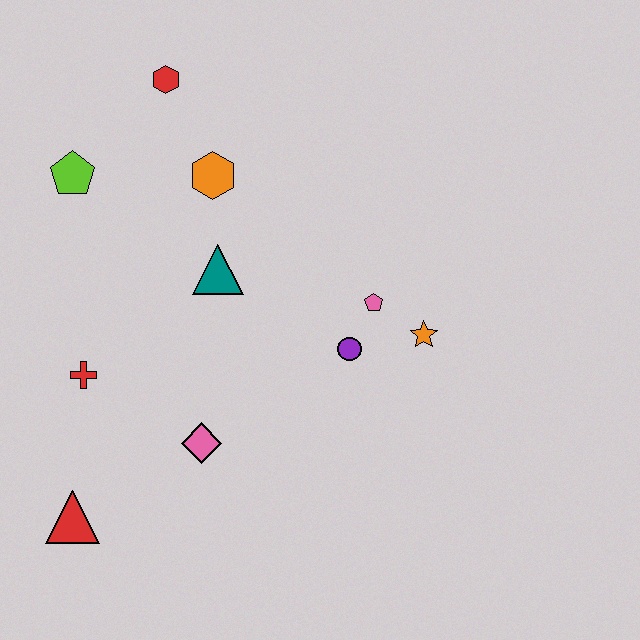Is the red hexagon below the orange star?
No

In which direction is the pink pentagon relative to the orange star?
The pink pentagon is to the left of the orange star.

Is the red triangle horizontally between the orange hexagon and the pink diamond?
No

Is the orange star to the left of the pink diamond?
No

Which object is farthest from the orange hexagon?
The red triangle is farthest from the orange hexagon.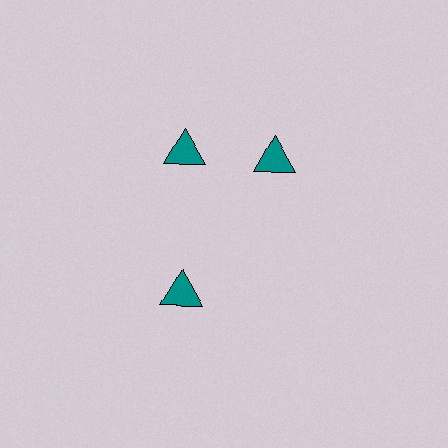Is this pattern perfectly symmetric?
No. The 3 teal triangles are arranged in a ring, but one element near the 3 o'clock position is rotated out of alignment along the ring, breaking the 3-fold rotational symmetry.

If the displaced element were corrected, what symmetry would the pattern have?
It would have 3-fold rotational symmetry — the pattern would map onto itself every 120 degrees.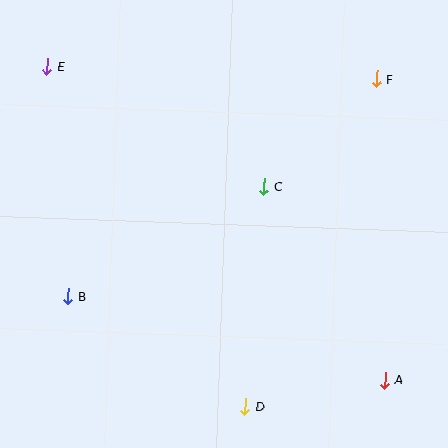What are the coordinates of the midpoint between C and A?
The midpoint between C and A is at (324, 284).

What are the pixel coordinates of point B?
Point B is at (68, 296).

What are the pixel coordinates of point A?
Point A is at (385, 380).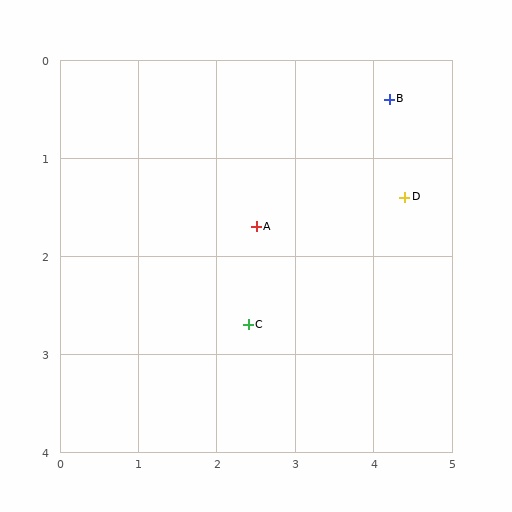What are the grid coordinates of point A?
Point A is at approximately (2.5, 1.7).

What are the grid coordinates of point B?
Point B is at approximately (4.2, 0.4).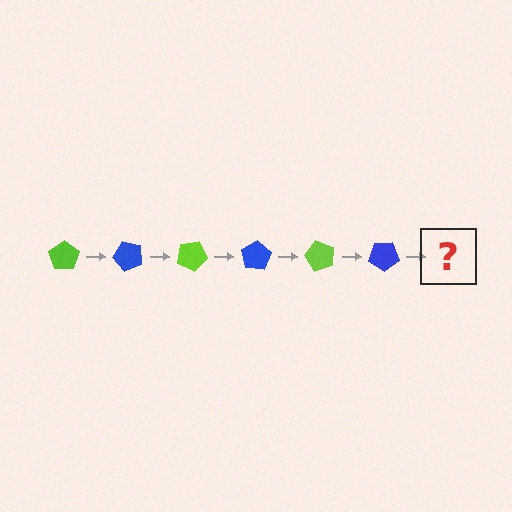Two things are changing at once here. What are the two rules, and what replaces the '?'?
The two rules are that it rotates 50 degrees each step and the color cycles through lime and blue. The '?' should be a lime pentagon, rotated 300 degrees from the start.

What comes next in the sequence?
The next element should be a lime pentagon, rotated 300 degrees from the start.